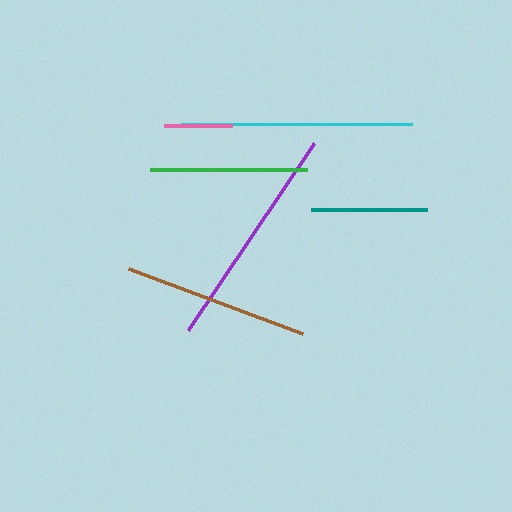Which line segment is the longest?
The cyan line is the longest at approximately 231 pixels.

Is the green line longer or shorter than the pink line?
The green line is longer than the pink line.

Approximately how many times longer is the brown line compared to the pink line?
The brown line is approximately 2.7 times the length of the pink line.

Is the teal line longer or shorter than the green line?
The green line is longer than the teal line.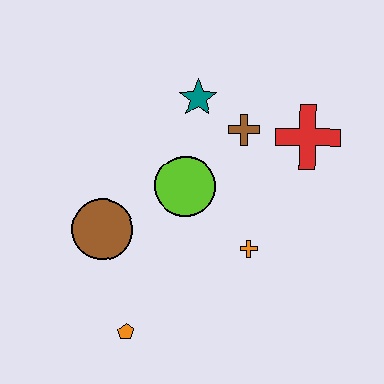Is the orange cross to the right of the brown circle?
Yes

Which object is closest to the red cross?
The brown cross is closest to the red cross.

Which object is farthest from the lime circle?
The orange pentagon is farthest from the lime circle.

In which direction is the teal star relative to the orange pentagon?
The teal star is above the orange pentagon.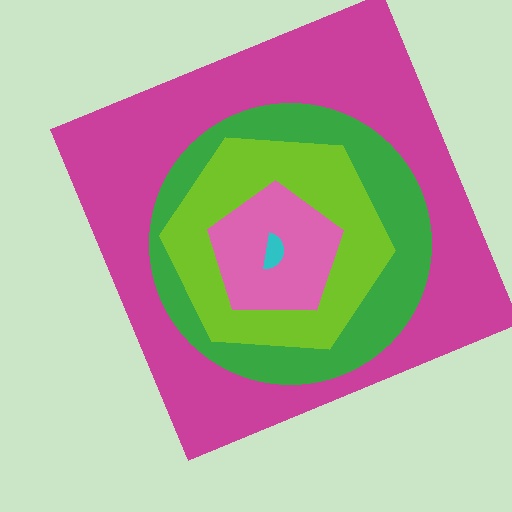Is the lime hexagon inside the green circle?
Yes.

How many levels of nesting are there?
5.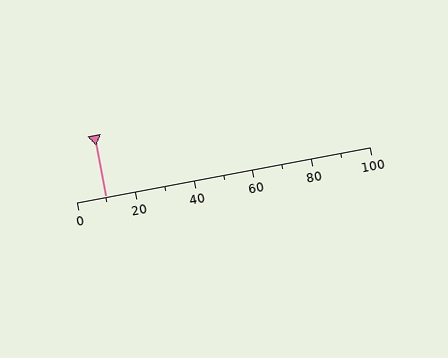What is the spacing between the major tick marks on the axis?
The major ticks are spaced 20 apart.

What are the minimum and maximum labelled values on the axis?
The axis runs from 0 to 100.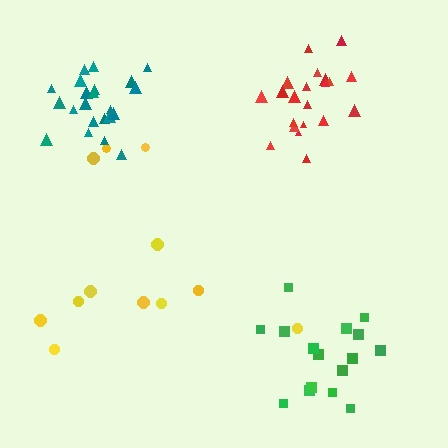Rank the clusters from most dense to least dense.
red, teal, green, yellow.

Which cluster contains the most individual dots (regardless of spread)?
Teal (22).